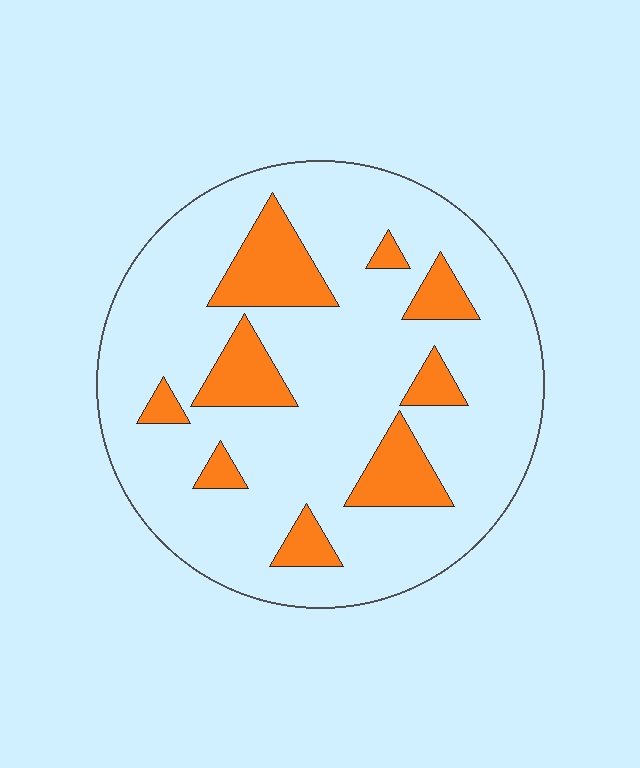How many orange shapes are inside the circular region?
9.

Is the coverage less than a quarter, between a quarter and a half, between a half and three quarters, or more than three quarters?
Less than a quarter.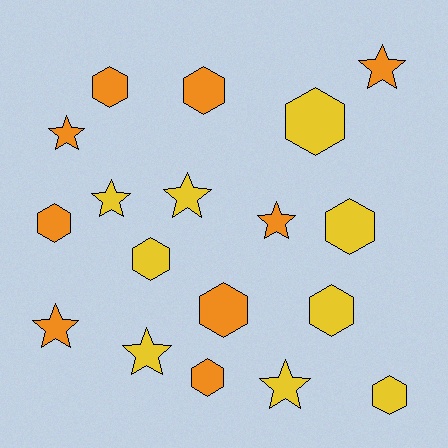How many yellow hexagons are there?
There are 5 yellow hexagons.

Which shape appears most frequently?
Hexagon, with 10 objects.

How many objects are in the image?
There are 18 objects.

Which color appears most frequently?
Yellow, with 9 objects.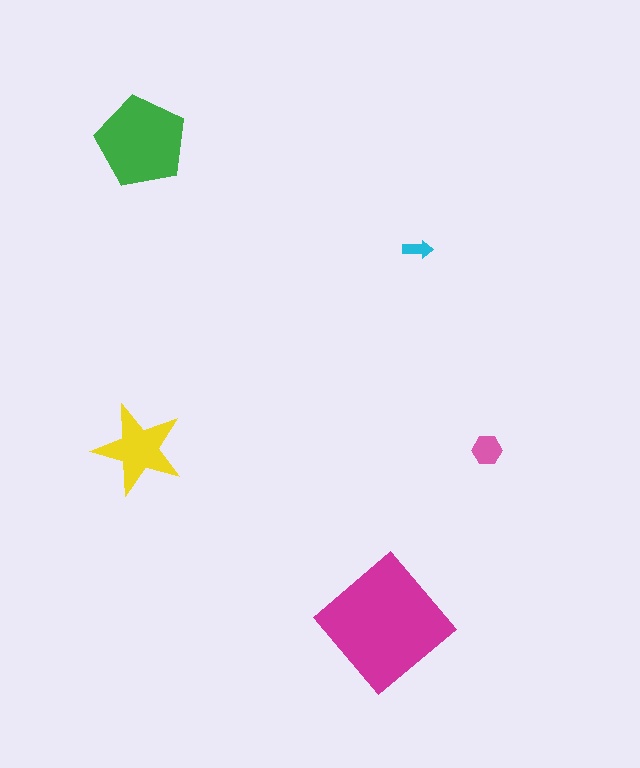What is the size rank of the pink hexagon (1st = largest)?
4th.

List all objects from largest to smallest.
The magenta diamond, the green pentagon, the yellow star, the pink hexagon, the cyan arrow.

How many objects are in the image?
There are 5 objects in the image.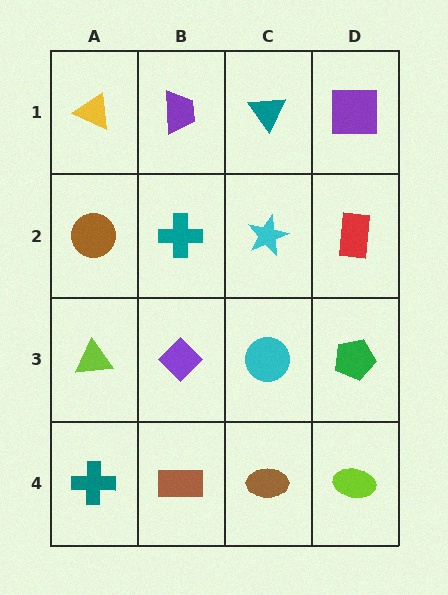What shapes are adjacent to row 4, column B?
A purple diamond (row 3, column B), a teal cross (row 4, column A), a brown ellipse (row 4, column C).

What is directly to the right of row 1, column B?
A teal triangle.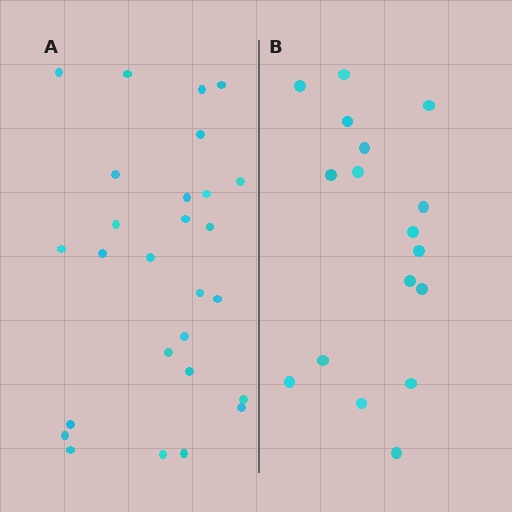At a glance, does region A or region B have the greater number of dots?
Region A (the left region) has more dots.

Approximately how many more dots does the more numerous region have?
Region A has roughly 10 or so more dots than region B.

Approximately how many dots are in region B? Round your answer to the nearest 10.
About 20 dots. (The exact count is 17, which rounds to 20.)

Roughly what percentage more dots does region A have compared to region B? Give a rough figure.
About 60% more.